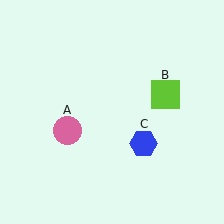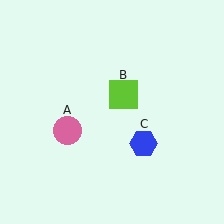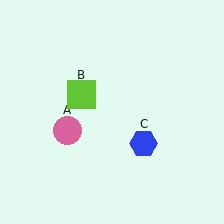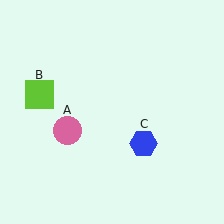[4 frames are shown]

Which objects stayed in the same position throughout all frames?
Pink circle (object A) and blue hexagon (object C) remained stationary.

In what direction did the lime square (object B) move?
The lime square (object B) moved left.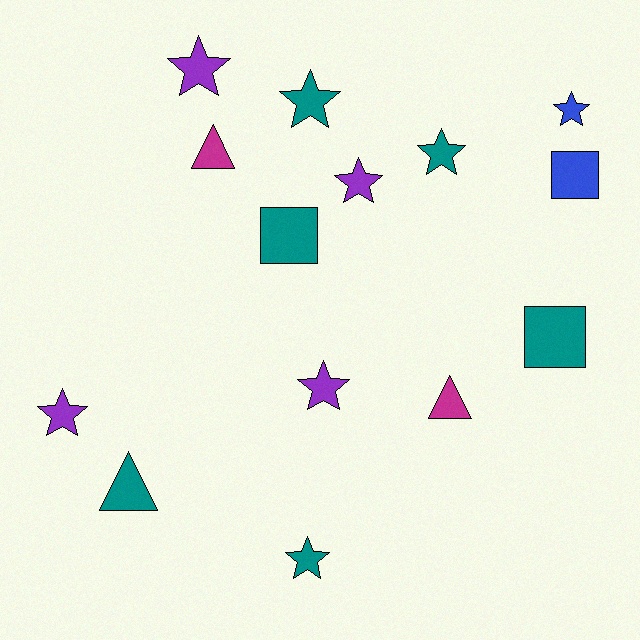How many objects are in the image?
There are 14 objects.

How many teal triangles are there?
There is 1 teal triangle.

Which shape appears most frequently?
Star, with 8 objects.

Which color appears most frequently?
Teal, with 6 objects.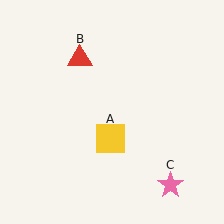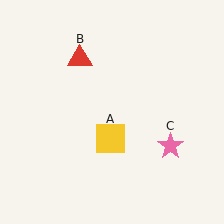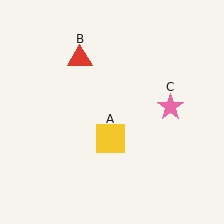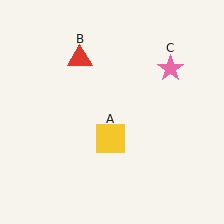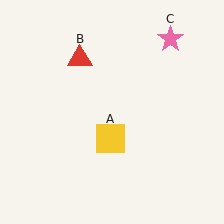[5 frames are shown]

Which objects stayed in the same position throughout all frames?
Yellow square (object A) and red triangle (object B) remained stationary.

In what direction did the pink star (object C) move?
The pink star (object C) moved up.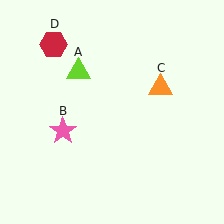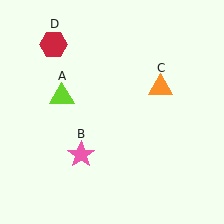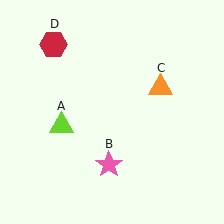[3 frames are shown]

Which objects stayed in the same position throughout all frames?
Orange triangle (object C) and red hexagon (object D) remained stationary.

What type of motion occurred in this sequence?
The lime triangle (object A), pink star (object B) rotated counterclockwise around the center of the scene.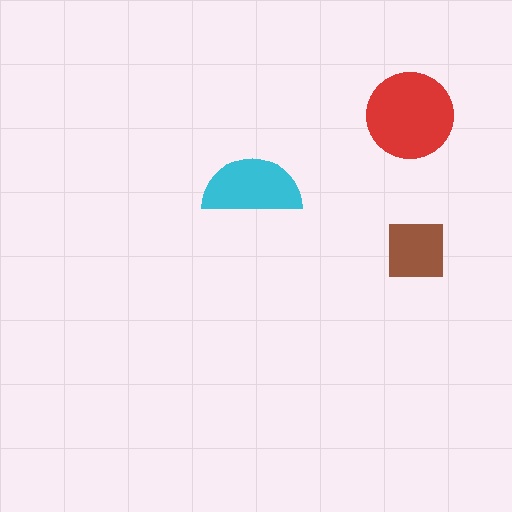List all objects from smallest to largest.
The brown square, the cyan semicircle, the red circle.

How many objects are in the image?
There are 3 objects in the image.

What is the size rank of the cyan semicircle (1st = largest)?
2nd.